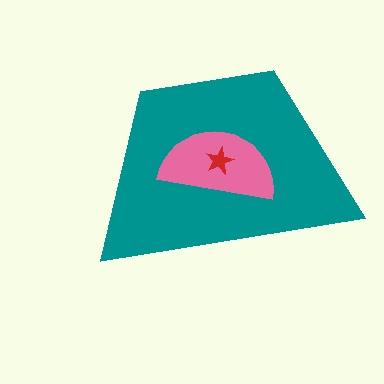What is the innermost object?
The red star.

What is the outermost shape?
The teal trapezoid.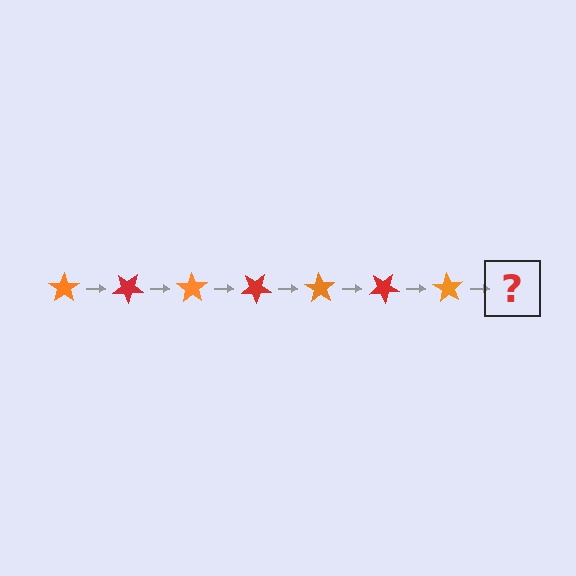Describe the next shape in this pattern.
It should be a red star, rotated 245 degrees from the start.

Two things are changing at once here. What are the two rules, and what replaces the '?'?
The two rules are that it rotates 35 degrees each step and the color cycles through orange and red. The '?' should be a red star, rotated 245 degrees from the start.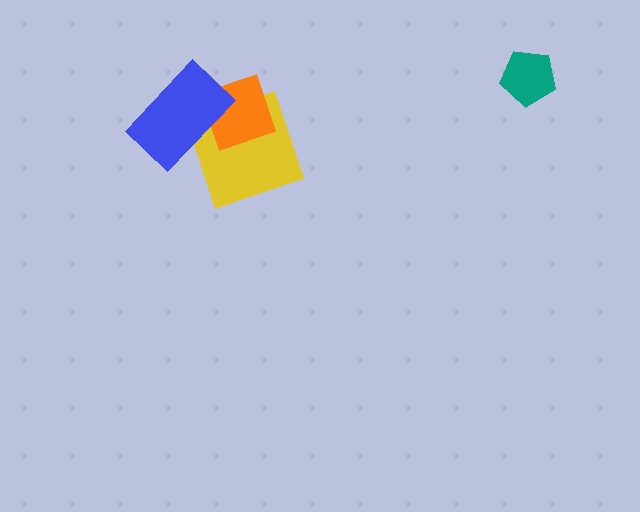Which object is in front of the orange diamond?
The blue rectangle is in front of the orange diamond.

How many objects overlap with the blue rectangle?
2 objects overlap with the blue rectangle.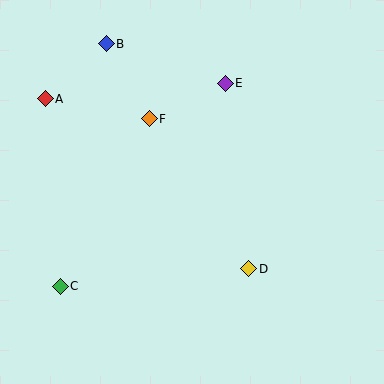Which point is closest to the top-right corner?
Point E is closest to the top-right corner.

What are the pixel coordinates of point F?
Point F is at (149, 119).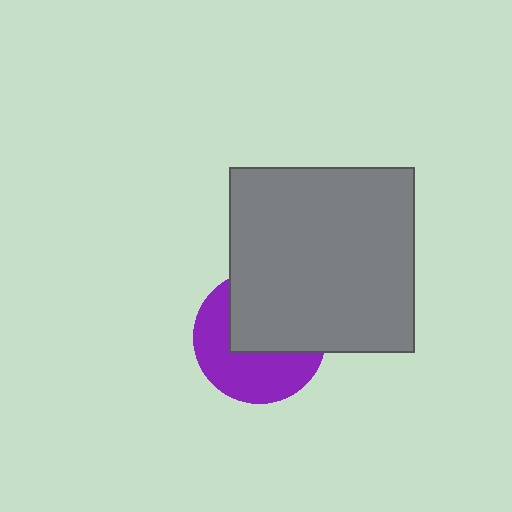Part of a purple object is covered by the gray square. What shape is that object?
It is a circle.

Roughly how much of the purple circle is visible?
About half of it is visible (roughly 50%).